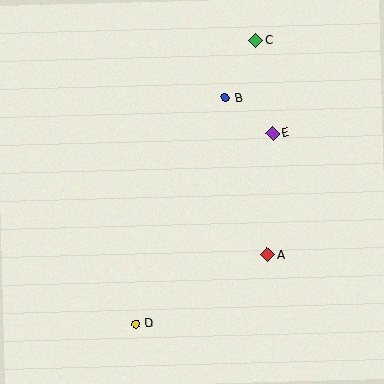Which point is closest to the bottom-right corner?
Point A is closest to the bottom-right corner.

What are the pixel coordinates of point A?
Point A is at (267, 255).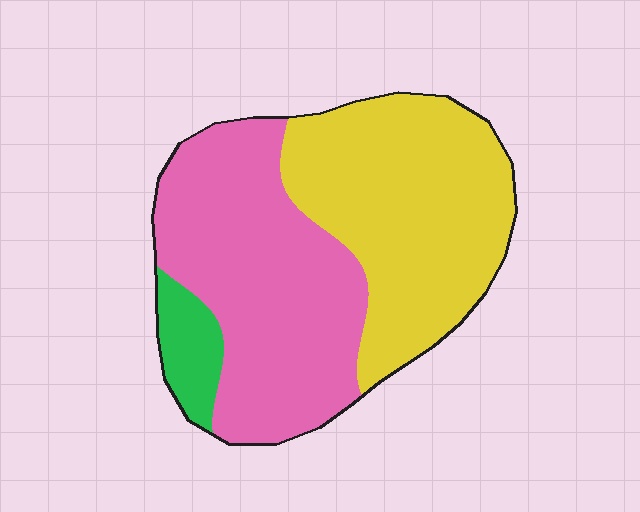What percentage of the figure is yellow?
Yellow covers 45% of the figure.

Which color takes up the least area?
Green, at roughly 10%.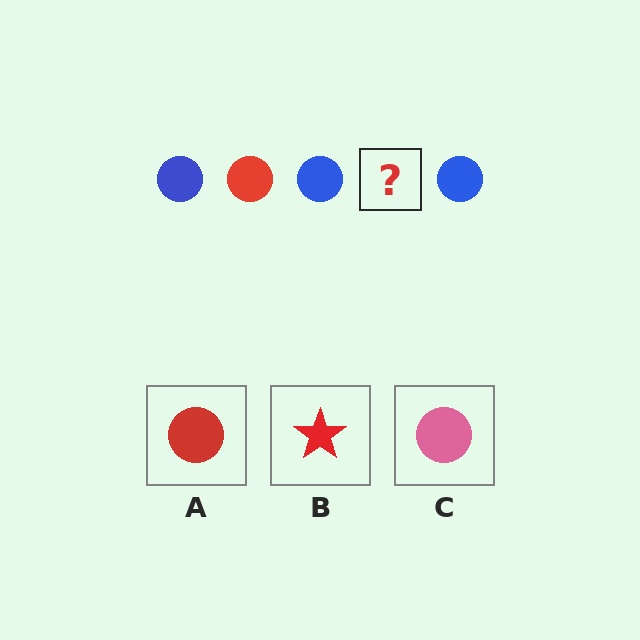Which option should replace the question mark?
Option A.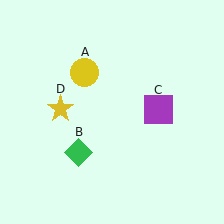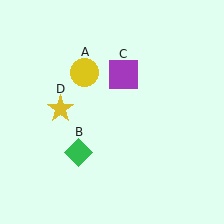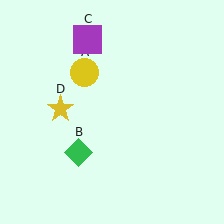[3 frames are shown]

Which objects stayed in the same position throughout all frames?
Yellow circle (object A) and green diamond (object B) and yellow star (object D) remained stationary.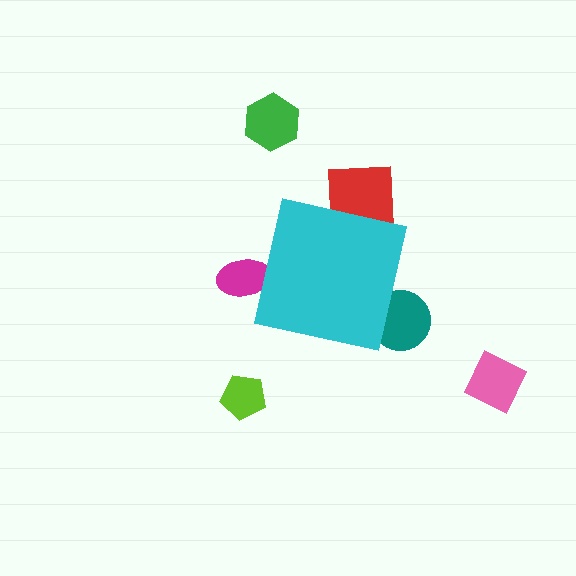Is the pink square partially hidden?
No, the pink square is fully visible.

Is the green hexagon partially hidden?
No, the green hexagon is fully visible.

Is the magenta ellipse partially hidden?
Yes, the magenta ellipse is partially hidden behind the cyan square.